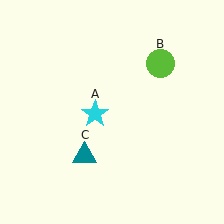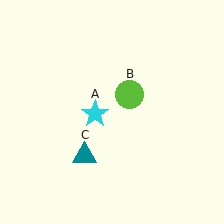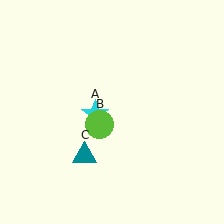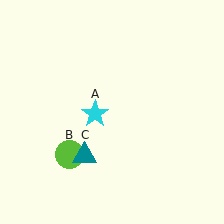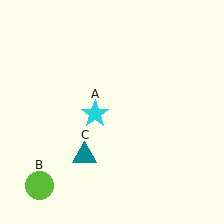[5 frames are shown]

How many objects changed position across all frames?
1 object changed position: lime circle (object B).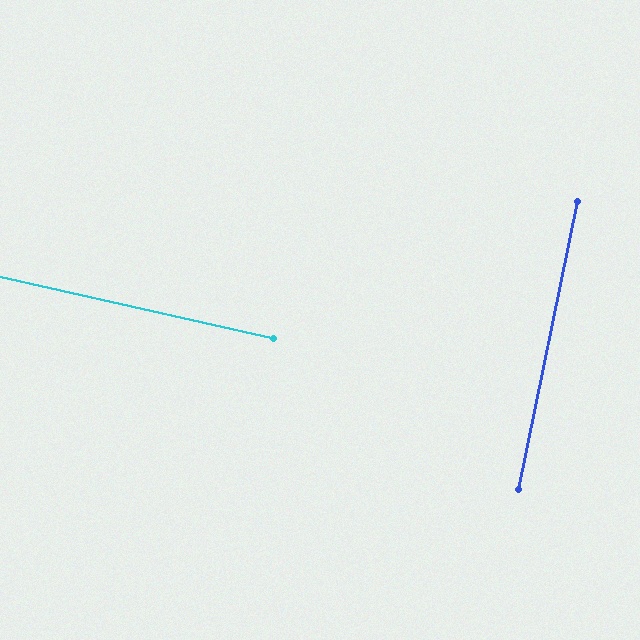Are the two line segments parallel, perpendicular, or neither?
Perpendicular — they meet at approximately 89°.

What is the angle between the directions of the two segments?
Approximately 89 degrees.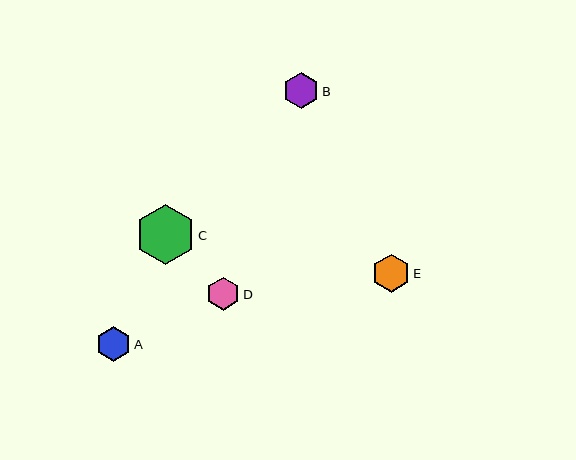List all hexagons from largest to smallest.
From largest to smallest: C, E, B, A, D.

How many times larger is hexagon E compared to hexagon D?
Hexagon E is approximately 1.2 times the size of hexagon D.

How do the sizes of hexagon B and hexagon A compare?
Hexagon B and hexagon A are approximately the same size.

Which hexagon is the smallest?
Hexagon D is the smallest with a size of approximately 33 pixels.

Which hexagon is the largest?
Hexagon C is the largest with a size of approximately 60 pixels.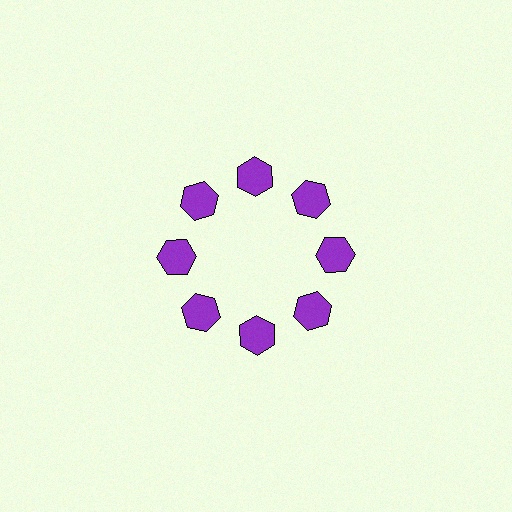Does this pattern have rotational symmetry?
Yes, this pattern has 8-fold rotational symmetry. It looks the same after rotating 45 degrees around the center.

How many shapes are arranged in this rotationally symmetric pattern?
There are 8 shapes, arranged in 8 groups of 1.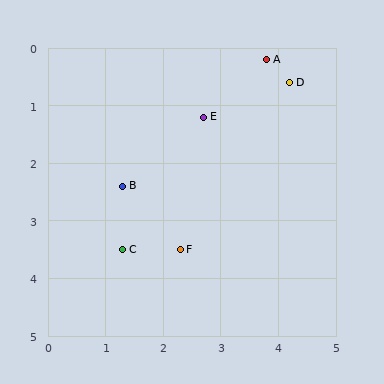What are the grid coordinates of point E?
Point E is at approximately (2.7, 1.2).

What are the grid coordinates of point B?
Point B is at approximately (1.3, 2.4).